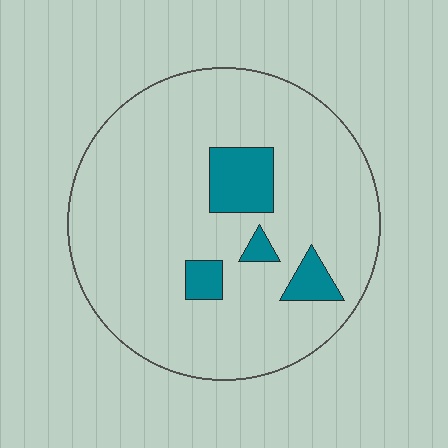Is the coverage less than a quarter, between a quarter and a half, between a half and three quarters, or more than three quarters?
Less than a quarter.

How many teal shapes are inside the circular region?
4.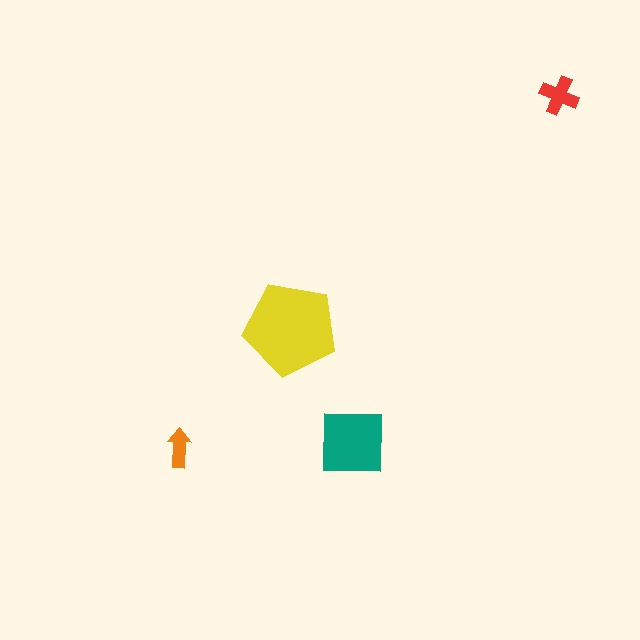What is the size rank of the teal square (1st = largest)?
2nd.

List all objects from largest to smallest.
The yellow pentagon, the teal square, the red cross, the orange arrow.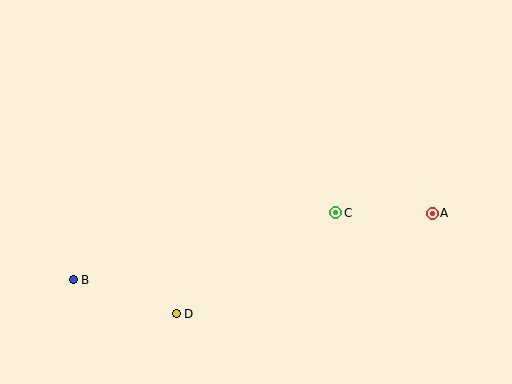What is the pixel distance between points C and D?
The distance between C and D is 188 pixels.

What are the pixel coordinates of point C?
Point C is at (336, 213).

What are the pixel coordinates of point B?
Point B is at (73, 280).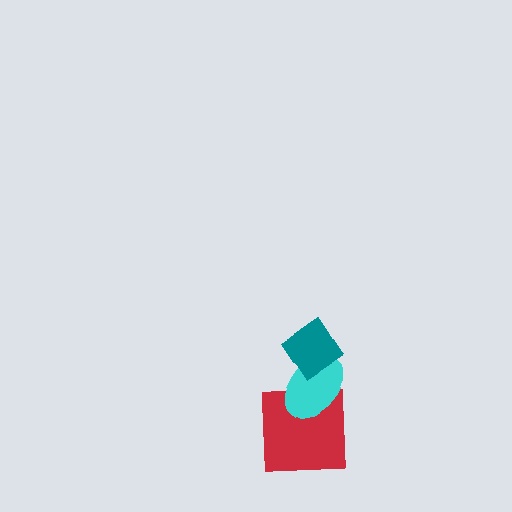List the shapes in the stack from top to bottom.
From top to bottom: the teal diamond, the cyan ellipse, the red square.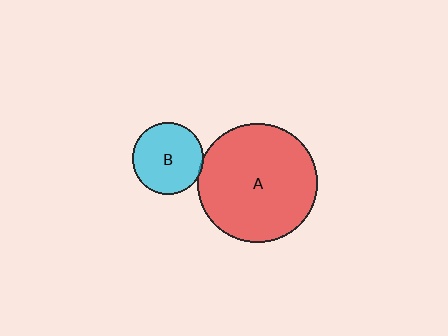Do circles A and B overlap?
Yes.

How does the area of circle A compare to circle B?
Approximately 2.8 times.